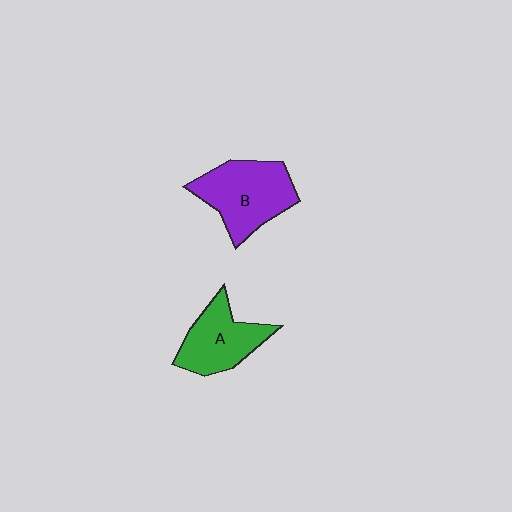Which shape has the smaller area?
Shape A (green).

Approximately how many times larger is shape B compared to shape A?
Approximately 1.2 times.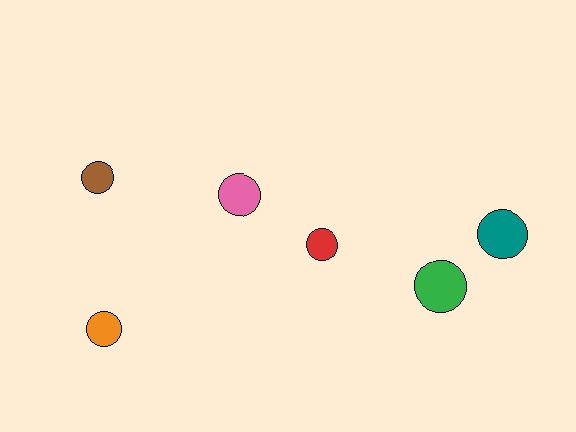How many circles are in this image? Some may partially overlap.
There are 6 circles.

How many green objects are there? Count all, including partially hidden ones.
There is 1 green object.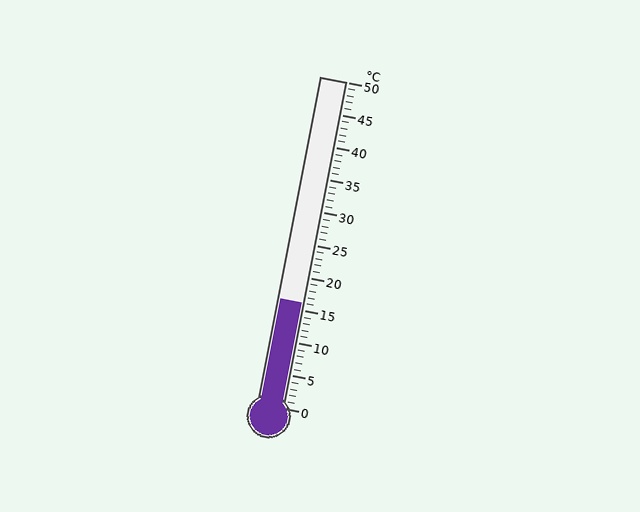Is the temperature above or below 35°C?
The temperature is below 35°C.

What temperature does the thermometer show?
The thermometer shows approximately 16°C.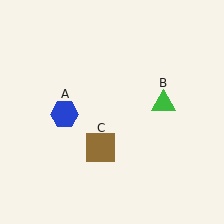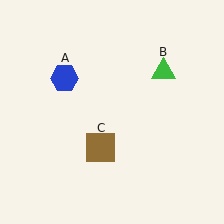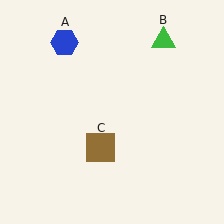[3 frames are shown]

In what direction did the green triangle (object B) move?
The green triangle (object B) moved up.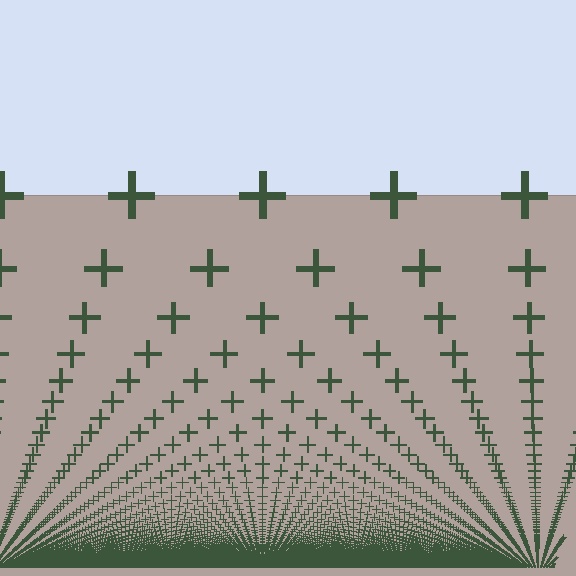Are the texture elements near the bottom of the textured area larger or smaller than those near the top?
Smaller. The gradient is inverted — elements near the bottom are smaller and denser.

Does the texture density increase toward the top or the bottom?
Density increases toward the bottom.